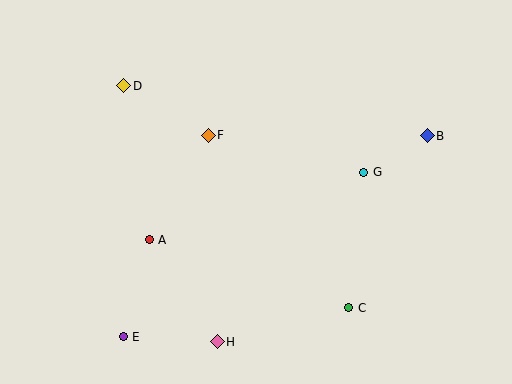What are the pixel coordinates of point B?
Point B is at (427, 136).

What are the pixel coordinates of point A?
Point A is at (149, 240).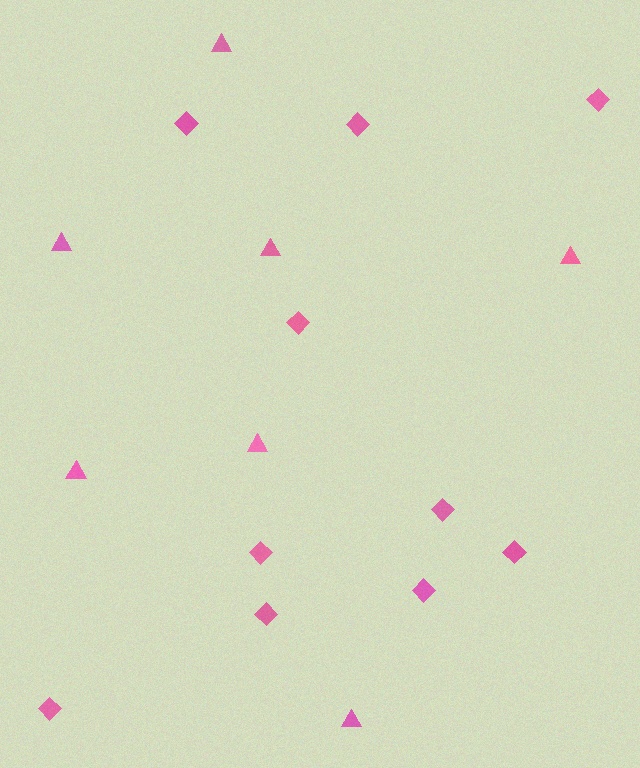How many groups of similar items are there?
There are 2 groups: one group of diamonds (10) and one group of triangles (7).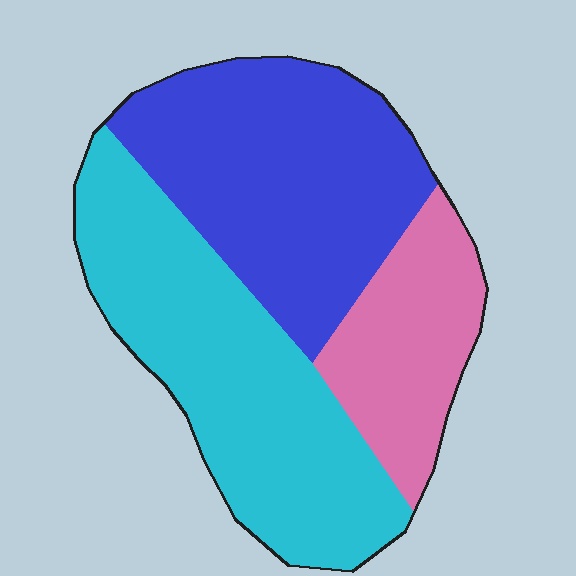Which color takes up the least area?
Pink, at roughly 20%.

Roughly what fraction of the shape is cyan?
Cyan takes up about two fifths (2/5) of the shape.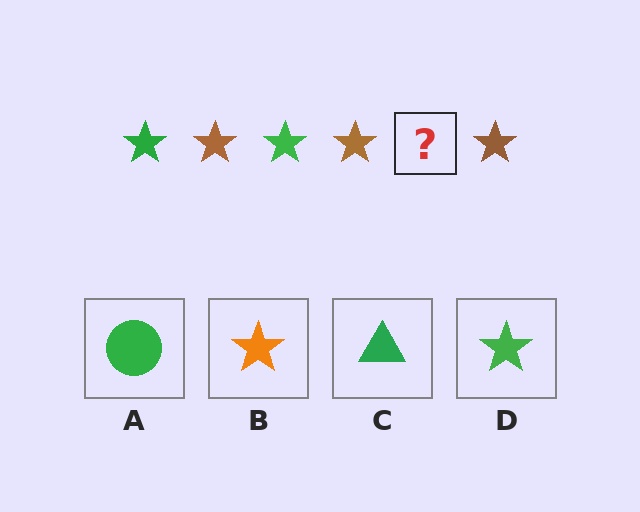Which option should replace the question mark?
Option D.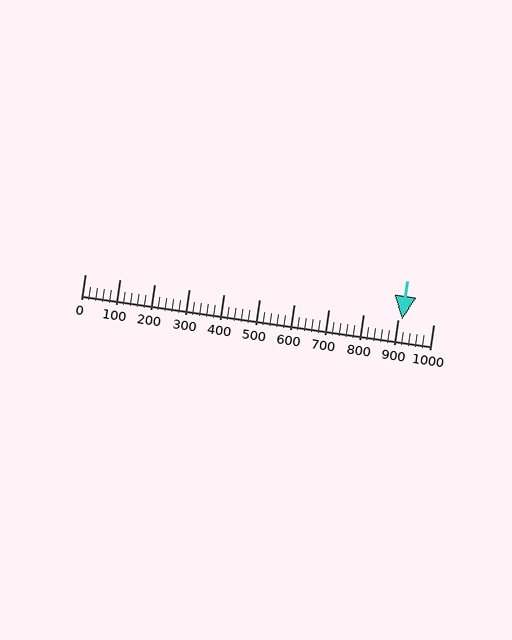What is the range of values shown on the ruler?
The ruler shows values from 0 to 1000.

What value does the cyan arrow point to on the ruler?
The cyan arrow points to approximately 911.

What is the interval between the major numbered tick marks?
The major tick marks are spaced 100 units apart.